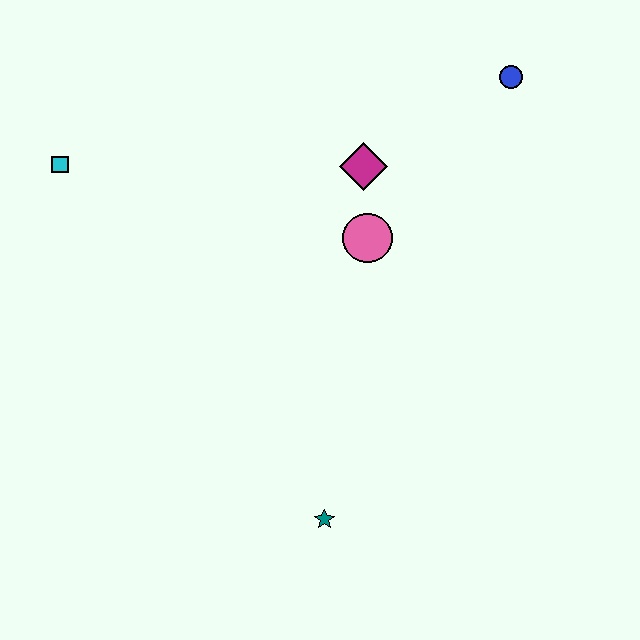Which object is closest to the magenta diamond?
The pink circle is closest to the magenta diamond.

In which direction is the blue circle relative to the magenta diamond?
The blue circle is to the right of the magenta diamond.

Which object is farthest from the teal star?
The blue circle is farthest from the teal star.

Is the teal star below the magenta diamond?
Yes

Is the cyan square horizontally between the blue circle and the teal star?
No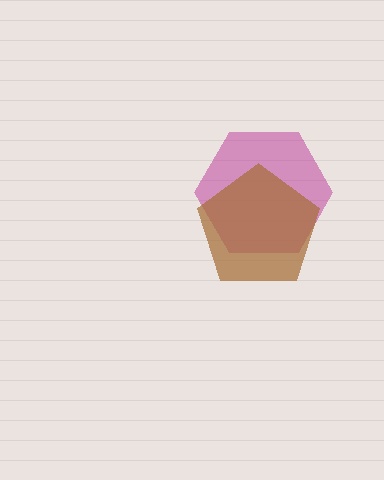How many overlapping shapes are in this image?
There are 2 overlapping shapes in the image.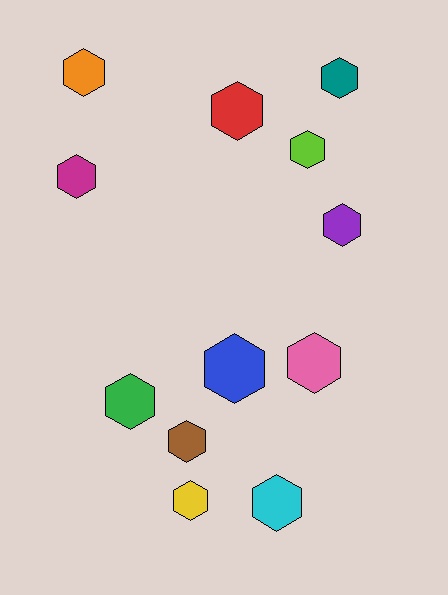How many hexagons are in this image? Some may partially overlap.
There are 12 hexagons.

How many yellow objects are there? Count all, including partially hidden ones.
There is 1 yellow object.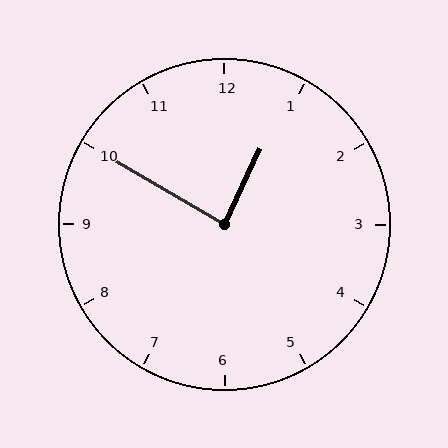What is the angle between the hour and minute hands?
Approximately 85 degrees.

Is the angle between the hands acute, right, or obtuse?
It is right.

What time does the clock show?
12:50.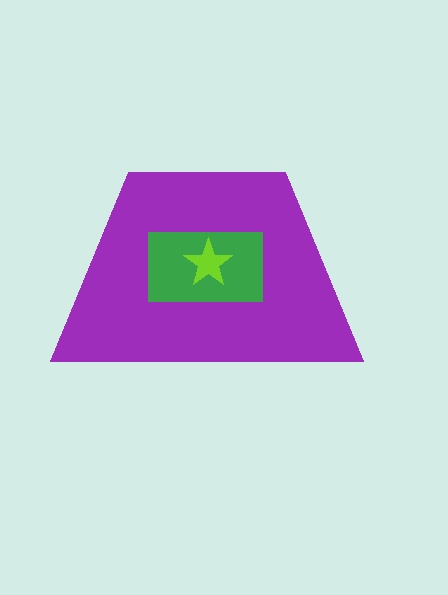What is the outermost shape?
The purple trapezoid.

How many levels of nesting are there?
3.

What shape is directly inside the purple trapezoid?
The green rectangle.